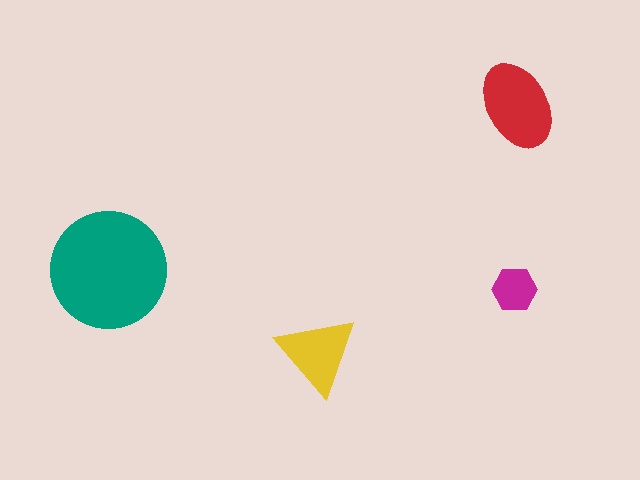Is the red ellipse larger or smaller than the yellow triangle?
Larger.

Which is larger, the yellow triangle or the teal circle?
The teal circle.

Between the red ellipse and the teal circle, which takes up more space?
The teal circle.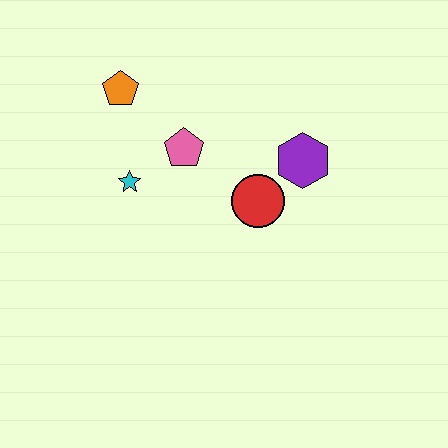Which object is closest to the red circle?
The purple hexagon is closest to the red circle.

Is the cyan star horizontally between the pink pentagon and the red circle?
No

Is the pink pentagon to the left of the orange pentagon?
No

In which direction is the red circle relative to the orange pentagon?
The red circle is to the right of the orange pentagon.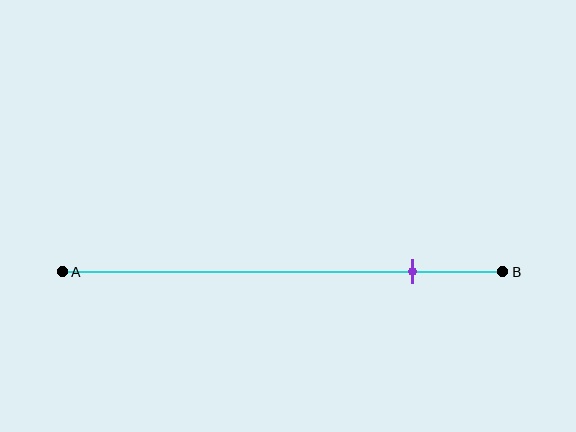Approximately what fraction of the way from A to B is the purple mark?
The purple mark is approximately 80% of the way from A to B.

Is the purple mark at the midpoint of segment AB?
No, the mark is at about 80% from A, not at the 50% midpoint.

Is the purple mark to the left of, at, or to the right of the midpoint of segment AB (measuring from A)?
The purple mark is to the right of the midpoint of segment AB.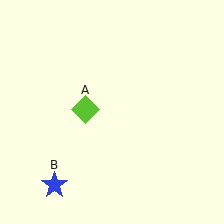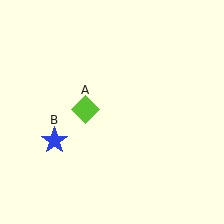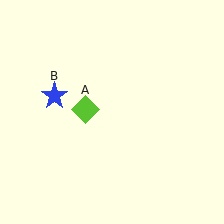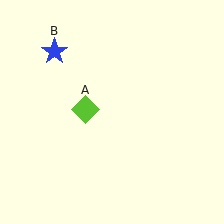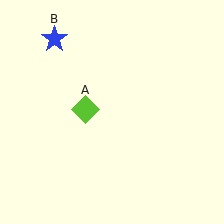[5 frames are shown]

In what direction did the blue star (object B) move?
The blue star (object B) moved up.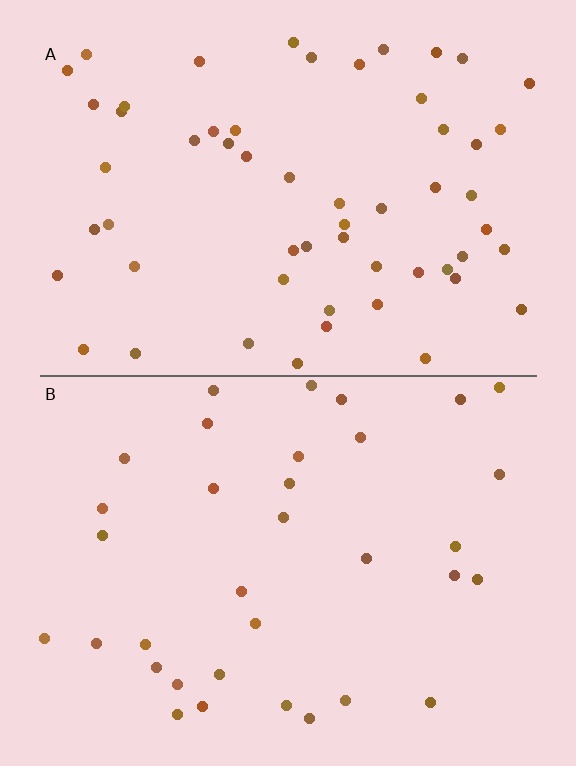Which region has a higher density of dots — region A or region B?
A (the top).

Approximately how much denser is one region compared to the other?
Approximately 1.7× — region A over region B.